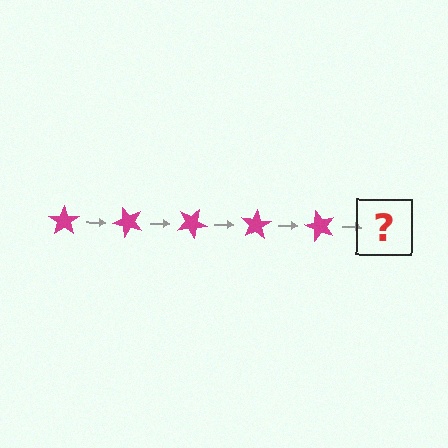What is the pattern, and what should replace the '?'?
The pattern is that the star rotates 50 degrees each step. The '?' should be a magenta star rotated 250 degrees.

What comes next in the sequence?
The next element should be a magenta star rotated 250 degrees.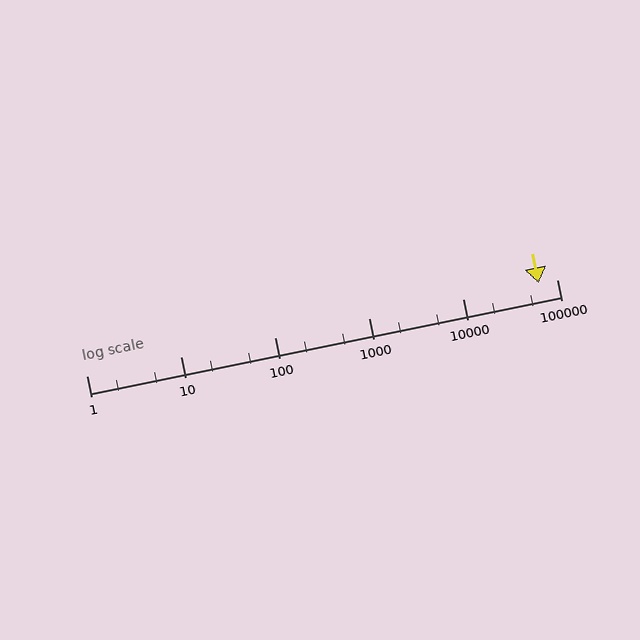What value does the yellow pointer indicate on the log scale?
The pointer indicates approximately 64000.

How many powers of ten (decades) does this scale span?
The scale spans 5 decades, from 1 to 100000.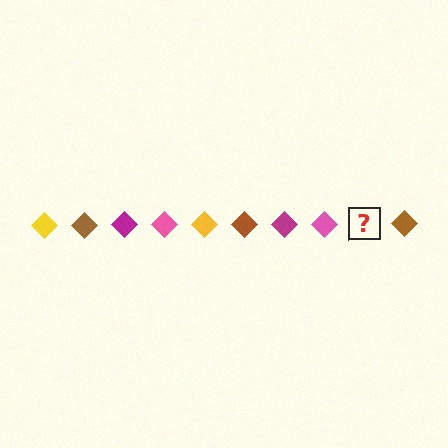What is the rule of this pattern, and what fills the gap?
The rule is that the pattern cycles through yellow, brown, magenta, pink diamonds. The gap should be filled with a yellow diamond.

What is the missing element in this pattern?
The missing element is a yellow diamond.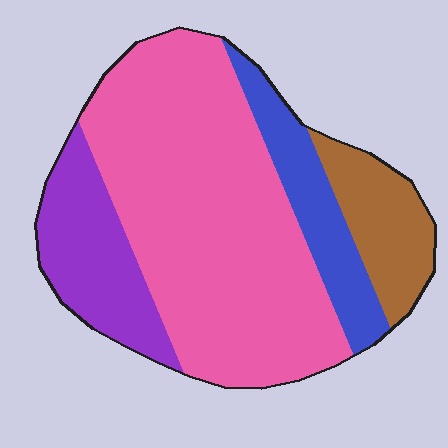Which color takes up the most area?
Pink, at roughly 60%.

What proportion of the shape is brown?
Brown covers around 10% of the shape.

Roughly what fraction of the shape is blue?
Blue covers roughly 15% of the shape.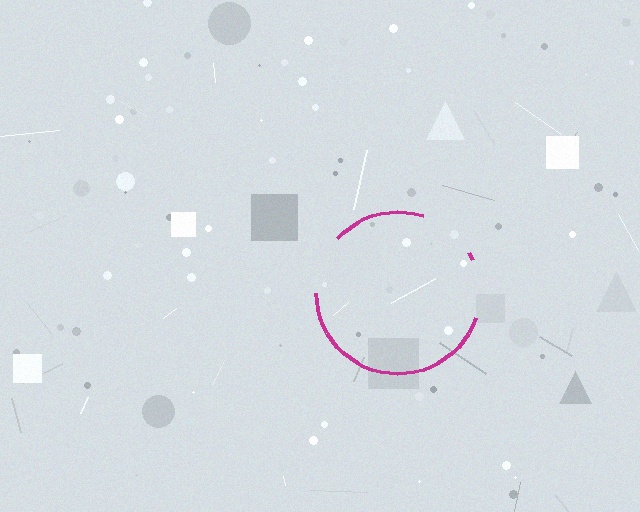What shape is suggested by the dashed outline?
The dashed outline suggests a circle.